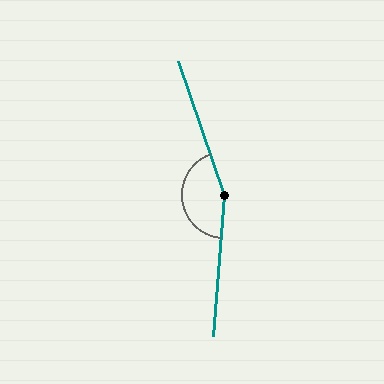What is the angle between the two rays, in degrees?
Approximately 157 degrees.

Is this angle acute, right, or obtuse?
It is obtuse.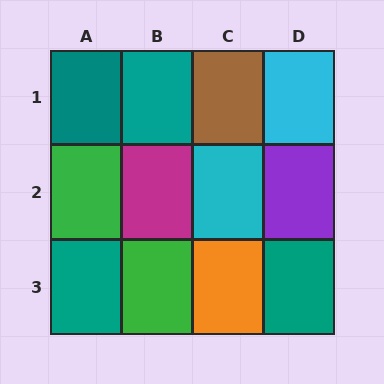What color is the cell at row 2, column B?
Magenta.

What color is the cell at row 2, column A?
Green.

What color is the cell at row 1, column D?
Cyan.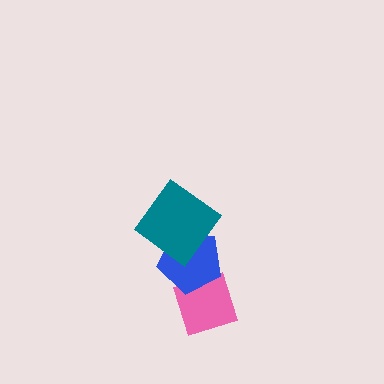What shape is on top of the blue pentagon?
The teal diamond is on top of the blue pentagon.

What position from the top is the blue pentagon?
The blue pentagon is 2nd from the top.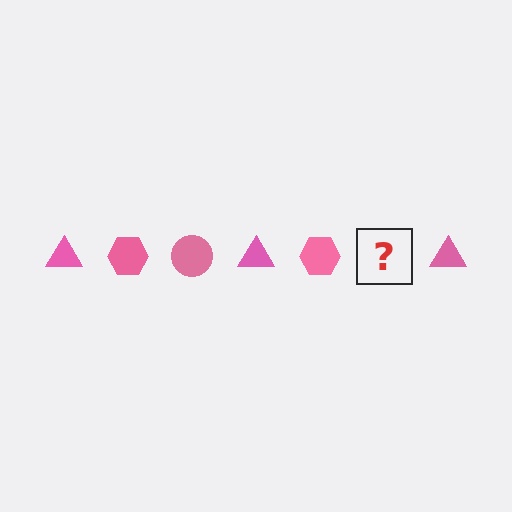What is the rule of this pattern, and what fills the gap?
The rule is that the pattern cycles through triangle, hexagon, circle shapes in pink. The gap should be filled with a pink circle.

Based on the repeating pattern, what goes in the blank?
The blank should be a pink circle.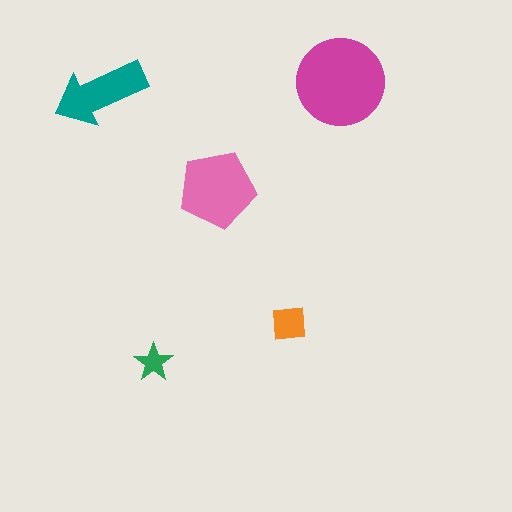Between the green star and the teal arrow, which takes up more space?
The teal arrow.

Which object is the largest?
The magenta circle.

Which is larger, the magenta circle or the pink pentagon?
The magenta circle.